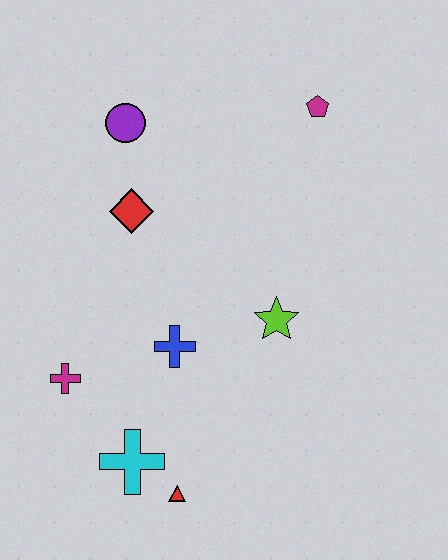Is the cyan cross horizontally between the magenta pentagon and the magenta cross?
Yes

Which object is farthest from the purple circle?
The red triangle is farthest from the purple circle.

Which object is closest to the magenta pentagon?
The purple circle is closest to the magenta pentagon.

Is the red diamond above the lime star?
Yes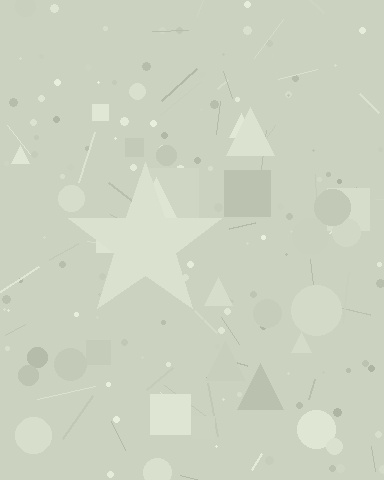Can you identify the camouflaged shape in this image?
The camouflaged shape is a star.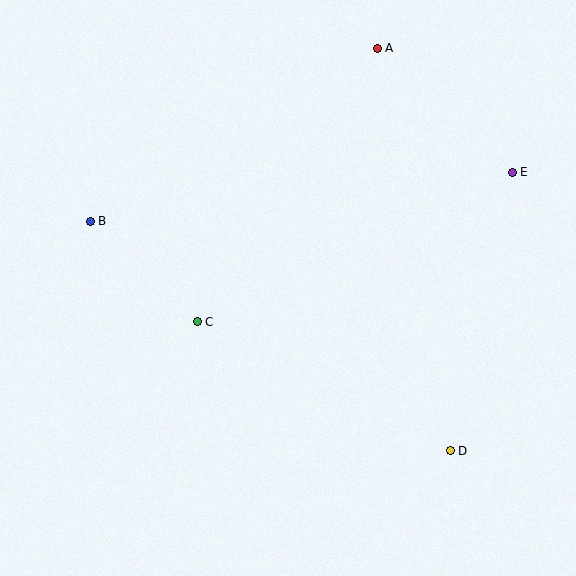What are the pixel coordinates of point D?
Point D is at (450, 451).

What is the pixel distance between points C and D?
The distance between C and D is 284 pixels.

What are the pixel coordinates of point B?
Point B is at (91, 221).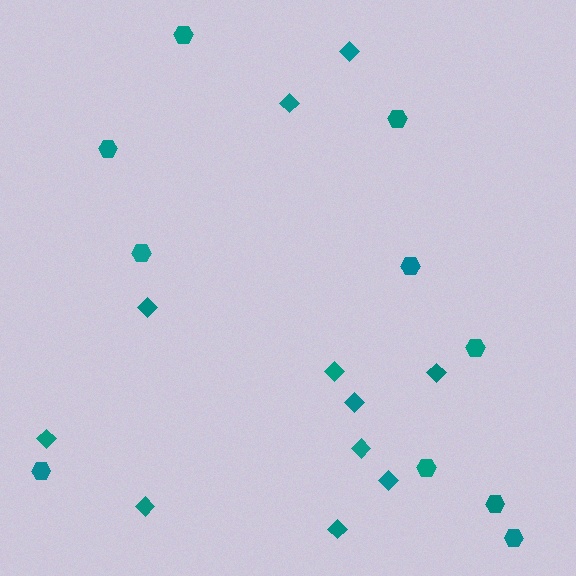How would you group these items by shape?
There are 2 groups: one group of diamonds (11) and one group of hexagons (10).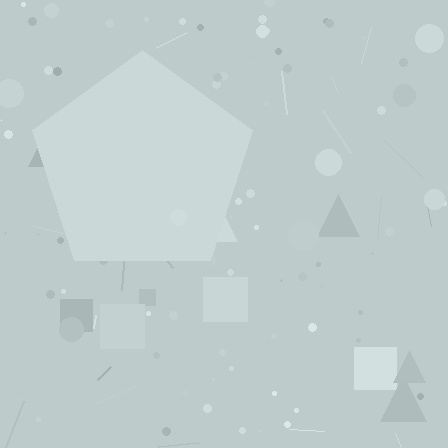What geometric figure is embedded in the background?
A pentagon is embedded in the background.